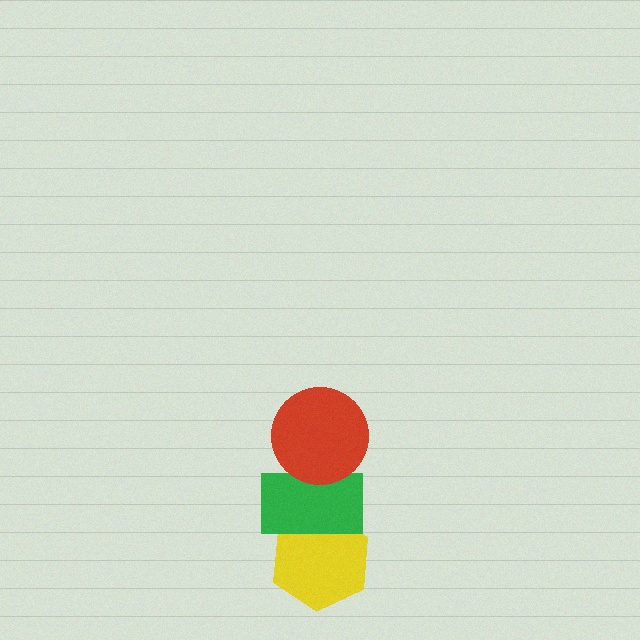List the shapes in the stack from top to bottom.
From top to bottom: the red circle, the green rectangle, the yellow hexagon.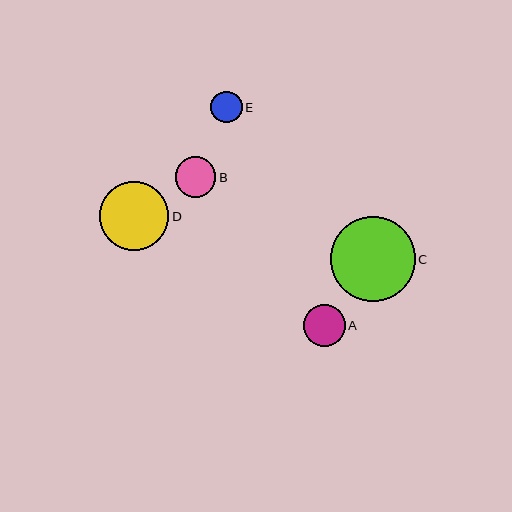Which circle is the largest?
Circle C is the largest with a size of approximately 85 pixels.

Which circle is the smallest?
Circle E is the smallest with a size of approximately 32 pixels.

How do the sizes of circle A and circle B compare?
Circle A and circle B are approximately the same size.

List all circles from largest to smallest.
From largest to smallest: C, D, A, B, E.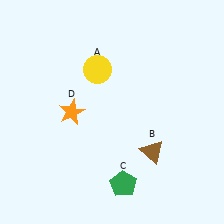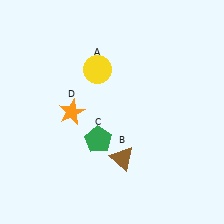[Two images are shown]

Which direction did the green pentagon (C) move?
The green pentagon (C) moved up.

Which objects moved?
The objects that moved are: the brown triangle (B), the green pentagon (C).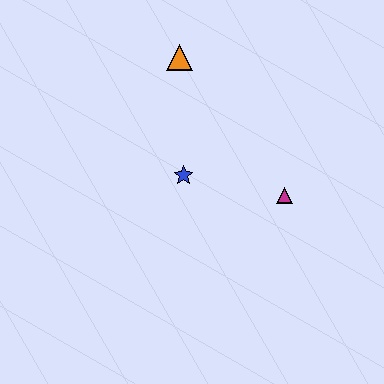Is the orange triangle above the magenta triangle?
Yes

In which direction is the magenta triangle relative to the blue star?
The magenta triangle is to the right of the blue star.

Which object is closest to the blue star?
The magenta triangle is closest to the blue star.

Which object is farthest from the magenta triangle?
The orange triangle is farthest from the magenta triangle.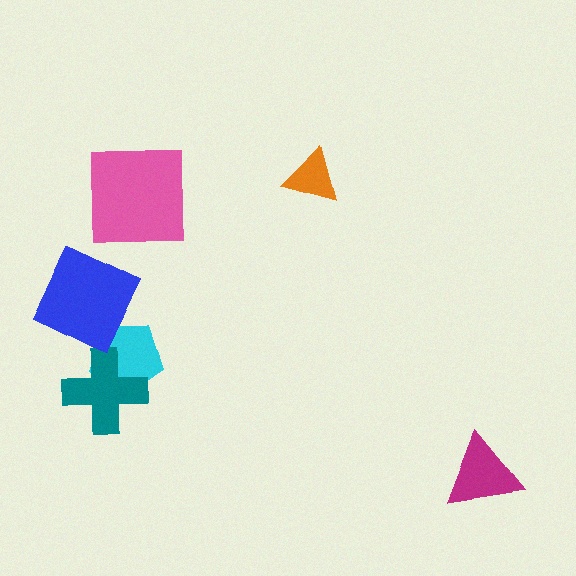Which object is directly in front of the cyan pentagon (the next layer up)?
The teal cross is directly in front of the cyan pentagon.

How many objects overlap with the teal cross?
1 object overlaps with the teal cross.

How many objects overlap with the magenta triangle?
0 objects overlap with the magenta triangle.